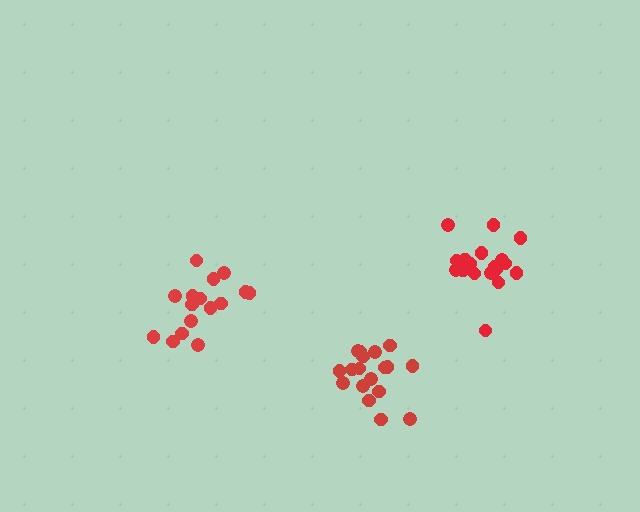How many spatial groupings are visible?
There are 3 spatial groupings.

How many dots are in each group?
Group 1: 18 dots, Group 2: 16 dots, Group 3: 18 dots (52 total).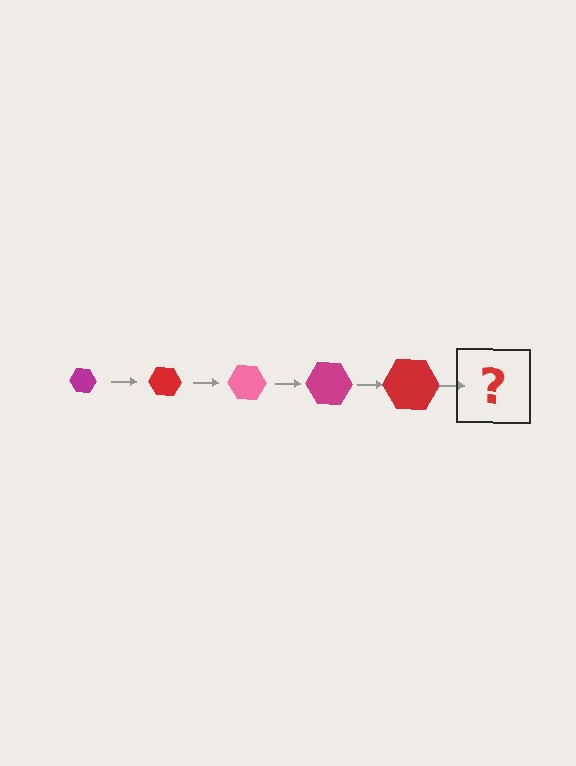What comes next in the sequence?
The next element should be a pink hexagon, larger than the previous one.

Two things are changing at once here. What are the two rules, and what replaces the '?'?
The two rules are that the hexagon grows larger each step and the color cycles through magenta, red, and pink. The '?' should be a pink hexagon, larger than the previous one.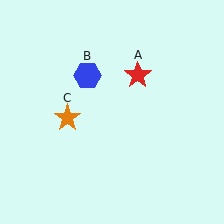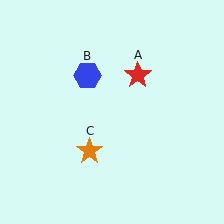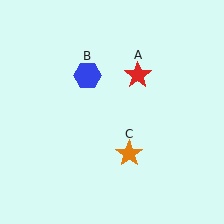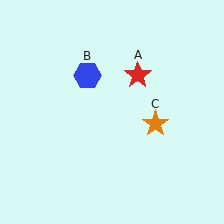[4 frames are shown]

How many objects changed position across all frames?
1 object changed position: orange star (object C).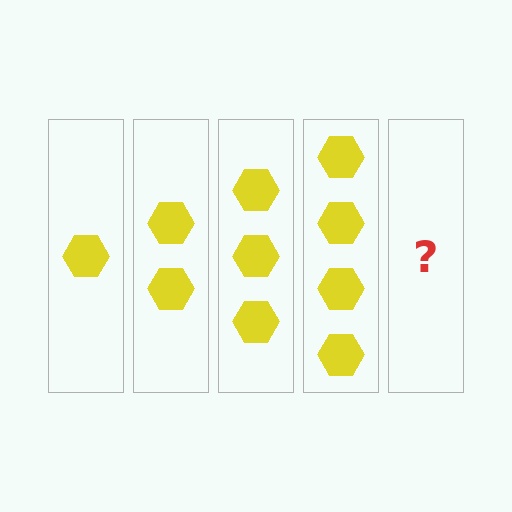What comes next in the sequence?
The next element should be 5 hexagons.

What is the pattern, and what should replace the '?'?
The pattern is that each step adds one more hexagon. The '?' should be 5 hexagons.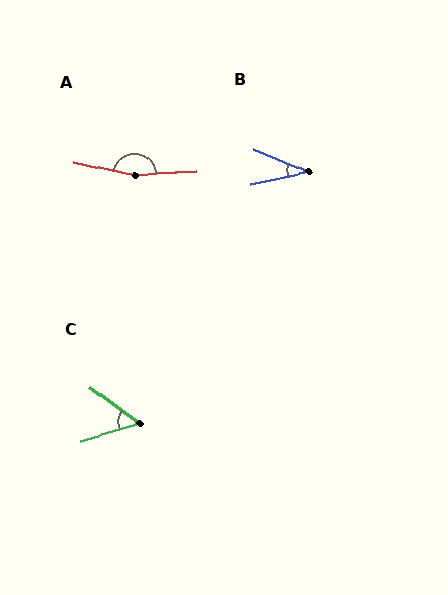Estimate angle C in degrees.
Approximately 53 degrees.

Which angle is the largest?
A, at approximately 164 degrees.